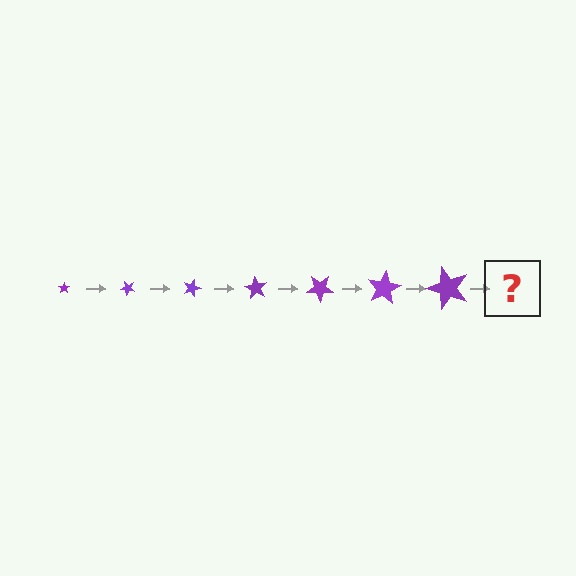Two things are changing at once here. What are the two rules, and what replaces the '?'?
The two rules are that the star grows larger each step and it rotates 45 degrees each step. The '?' should be a star, larger than the previous one and rotated 315 degrees from the start.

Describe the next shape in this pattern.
It should be a star, larger than the previous one and rotated 315 degrees from the start.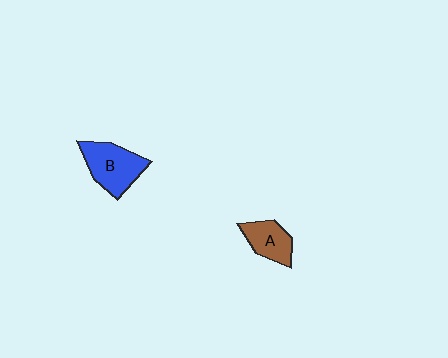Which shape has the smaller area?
Shape A (brown).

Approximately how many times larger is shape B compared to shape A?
Approximately 1.5 times.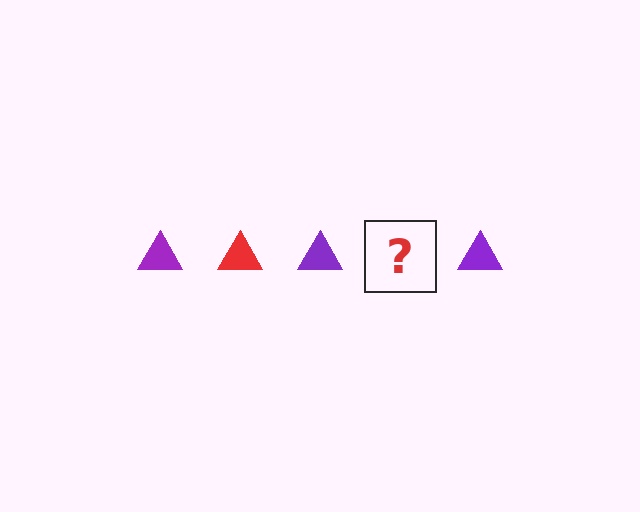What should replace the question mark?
The question mark should be replaced with a red triangle.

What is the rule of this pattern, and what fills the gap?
The rule is that the pattern cycles through purple, red triangles. The gap should be filled with a red triangle.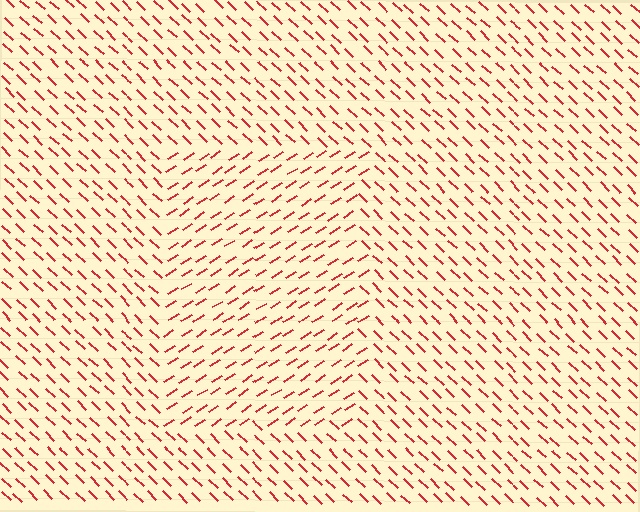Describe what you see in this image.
The image is filled with small red line segments. A rectangle region in the image has lines oriented differently from the surrounding lines, creating a visible texture boundary.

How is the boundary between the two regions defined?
The boundary is defined purely by a change in line orientation (approximately 76 degrees difference). All lines are the same color and thickness.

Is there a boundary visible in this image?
Yes, there is a texture boundary formed by a change in line orientation.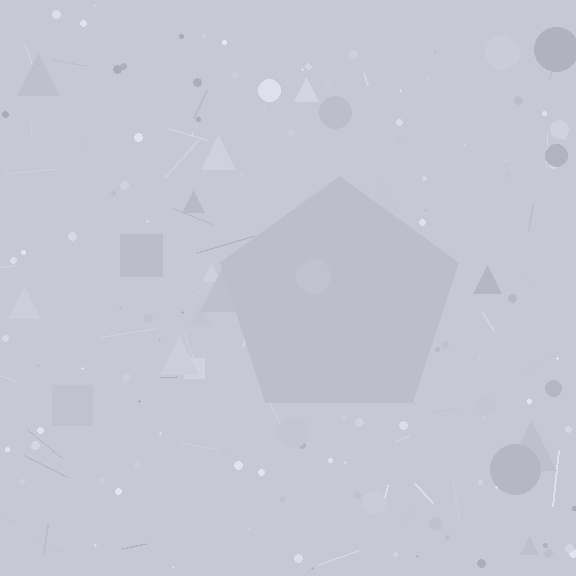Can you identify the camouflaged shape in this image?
The camouflaged shape is a pentagon.